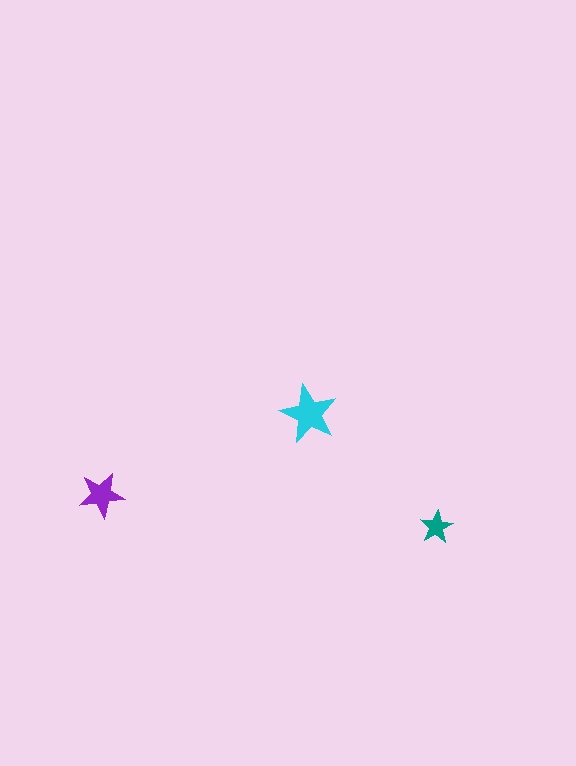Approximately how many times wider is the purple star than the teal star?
About 1.5 times wider.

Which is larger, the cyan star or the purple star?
The cyan one.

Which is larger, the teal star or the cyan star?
The cyan one.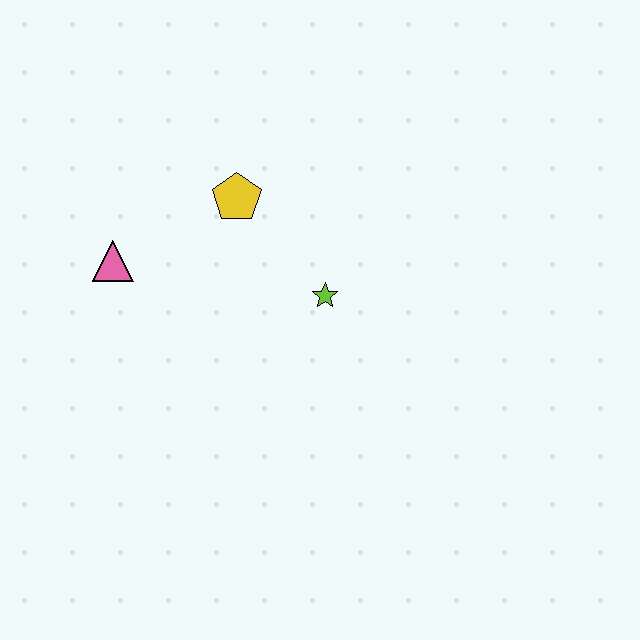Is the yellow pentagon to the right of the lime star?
No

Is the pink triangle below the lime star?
No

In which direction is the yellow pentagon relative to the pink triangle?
The yellow pentagon is to the right of the pink triangle.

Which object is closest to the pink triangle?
The yellow pentagon is closest to the pink triangle.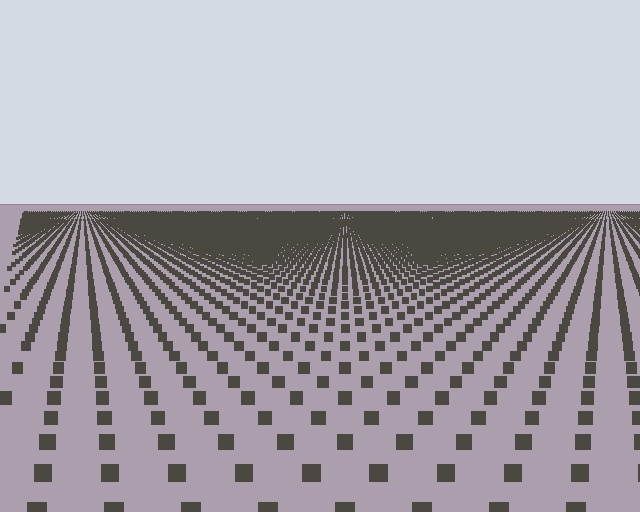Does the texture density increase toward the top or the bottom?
Density increases toward the top.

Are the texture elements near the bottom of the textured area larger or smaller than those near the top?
Larger. Near the bottom, elements are closer to the viewer and appear at a bigger on-screen size.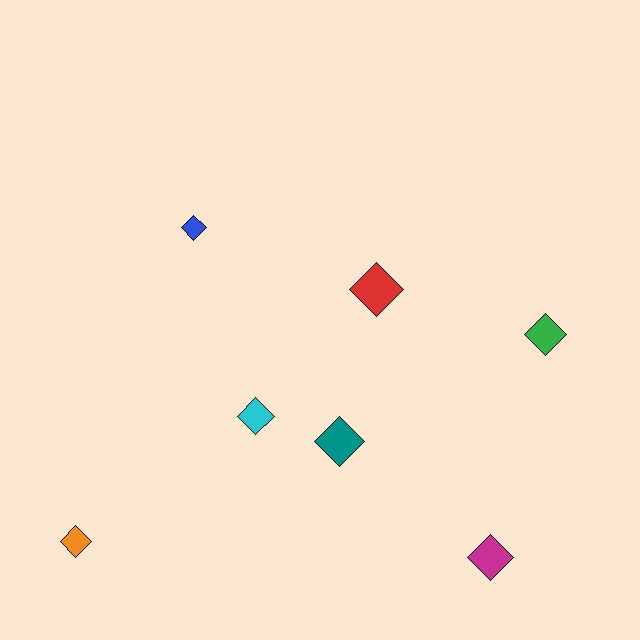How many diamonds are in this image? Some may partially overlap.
There are 7 diamonds.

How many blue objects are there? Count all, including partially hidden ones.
There is 1 blue object.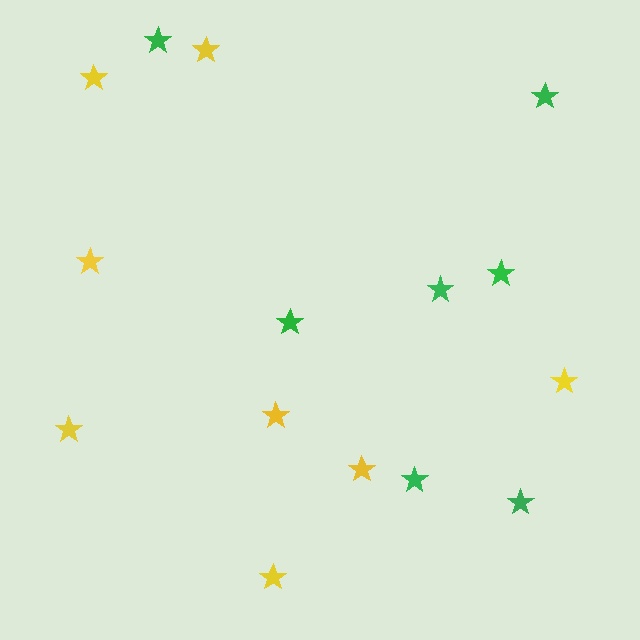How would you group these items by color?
There are 2 groups: one group of green stars (7) and one group of yellow stars (8).